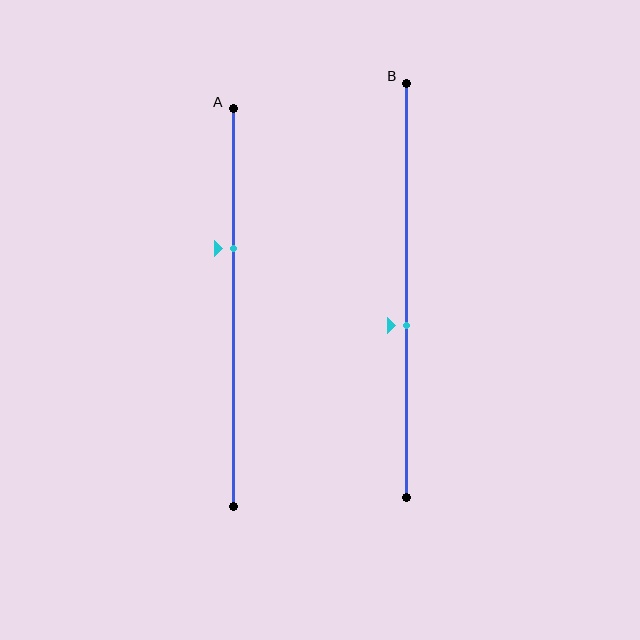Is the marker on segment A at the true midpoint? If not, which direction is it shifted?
No, the marker on segment A is shifted upward by about 15% of the segment length.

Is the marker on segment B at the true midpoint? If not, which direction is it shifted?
No, the marker on segment B is shifted downward by about 9% of the segment length.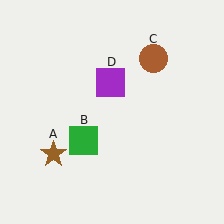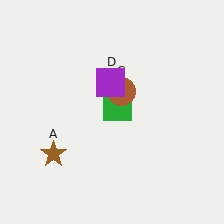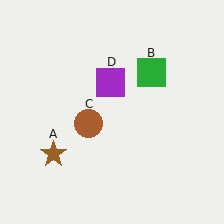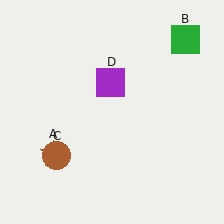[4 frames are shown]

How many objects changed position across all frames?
2 objects changed position: green square (object B), brown circle (object C).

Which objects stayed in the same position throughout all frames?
Brown star (object A) and purple square (object D) remained stationary.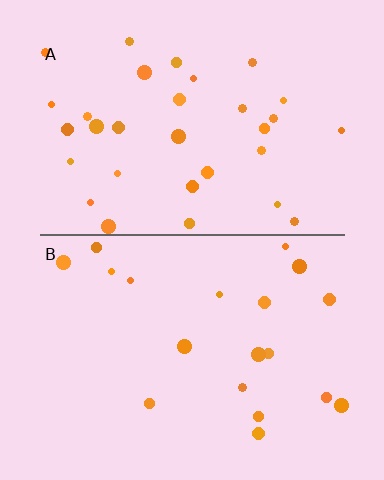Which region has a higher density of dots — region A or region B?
A (the top).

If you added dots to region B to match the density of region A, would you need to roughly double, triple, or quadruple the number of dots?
Approximately double.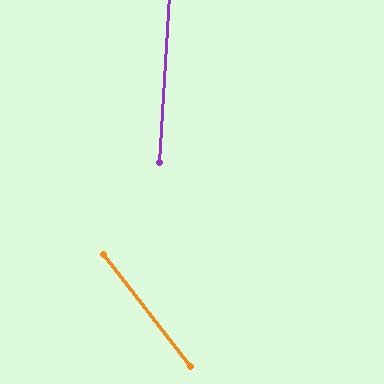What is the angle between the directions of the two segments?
Approximately 41 degrees.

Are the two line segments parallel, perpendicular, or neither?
Neither parallel nor perpendicular — they differ by about 41°.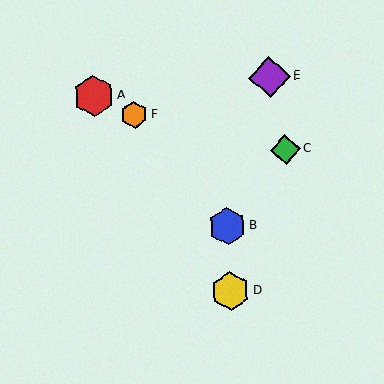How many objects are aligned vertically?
2 objects (B, D) are aligned vertically.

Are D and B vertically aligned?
Yes, both are at x≈230.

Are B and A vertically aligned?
No, B is at x≈227 and A is at x≈94.